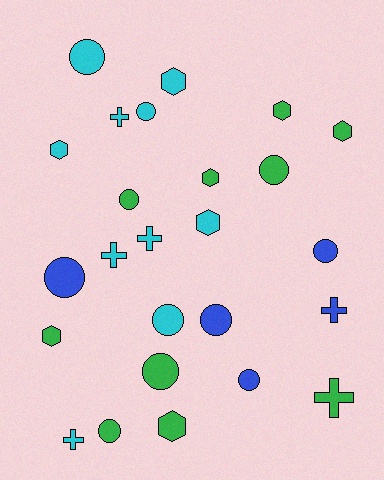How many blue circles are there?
There are 4 blue circles.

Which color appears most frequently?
Green, with 10 objects.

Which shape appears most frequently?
Circle, with 11 objects.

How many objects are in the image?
There are 25 objects.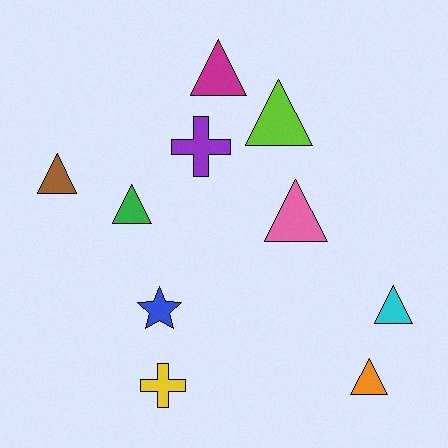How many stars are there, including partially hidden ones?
There is 1 star.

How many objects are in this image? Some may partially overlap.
There are 10 objects.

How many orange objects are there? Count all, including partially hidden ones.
There is 1 orange object.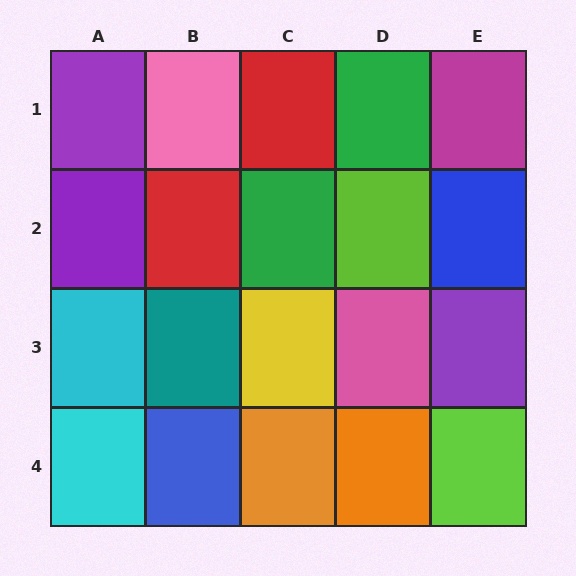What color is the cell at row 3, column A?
Cyan.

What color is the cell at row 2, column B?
Red.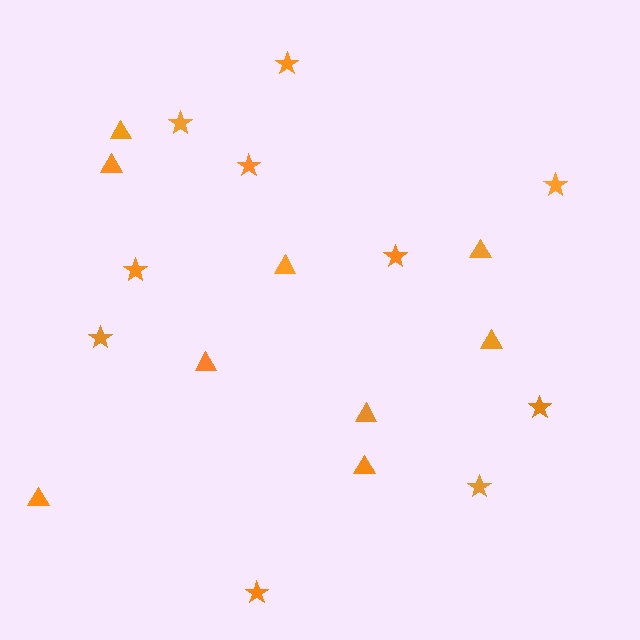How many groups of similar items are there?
There are 2 groups: one group of stars (10) and one group of triangles (9).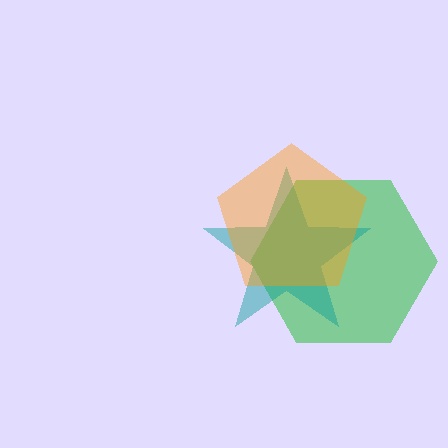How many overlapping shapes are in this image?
There are 3 overlapping shapes in the image.